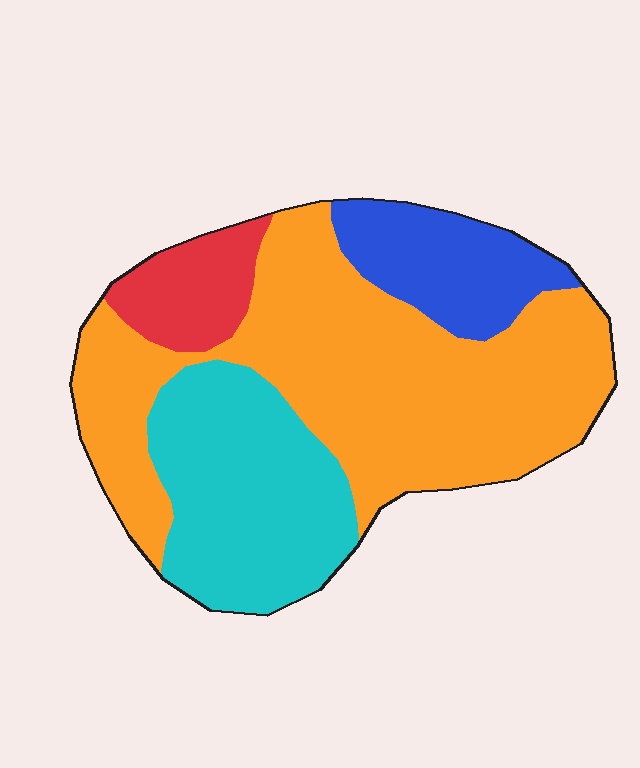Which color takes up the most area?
Orange, at roughly 55%.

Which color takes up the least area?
Red, at roughly 10%.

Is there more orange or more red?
Orange.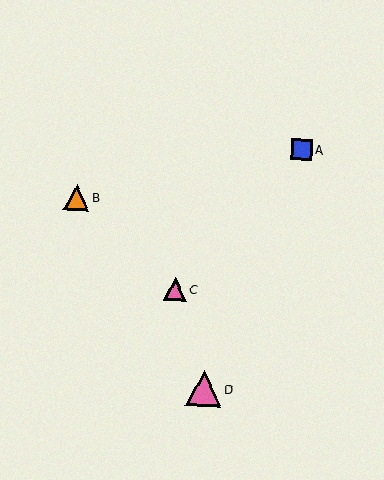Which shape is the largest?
The pink triangle (labeled D) is the largest.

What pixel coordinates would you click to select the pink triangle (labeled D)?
Click at (204, 388) to select the pink triangle D.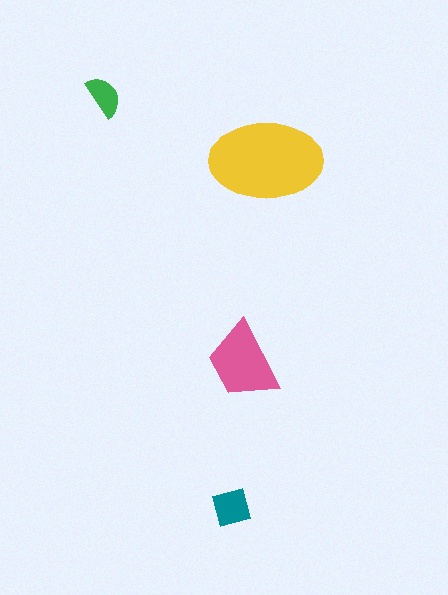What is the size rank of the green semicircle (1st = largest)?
4th.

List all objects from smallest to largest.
The green semicircle, the teal diamond, the pink trapezoid, the yellow ellipse.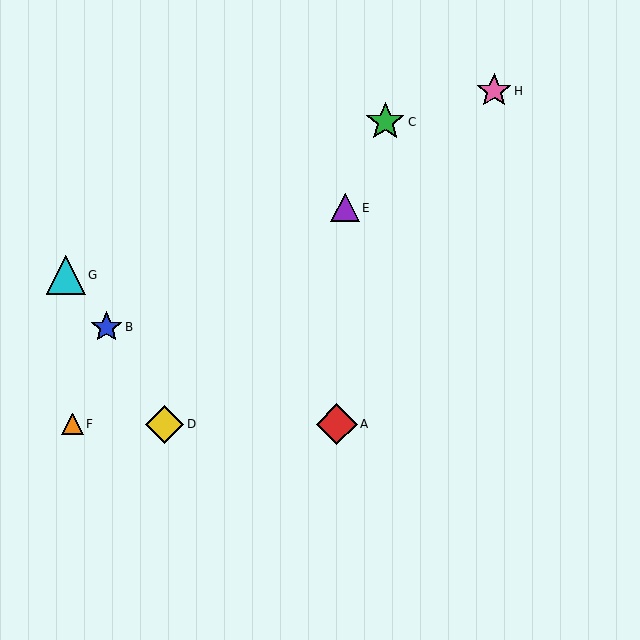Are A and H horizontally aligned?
No, A is at y≈424 and H is at y≈91.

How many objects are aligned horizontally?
3 objects (A, D, F) are aligned horizontally.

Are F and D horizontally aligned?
Yes, both are at y≈424.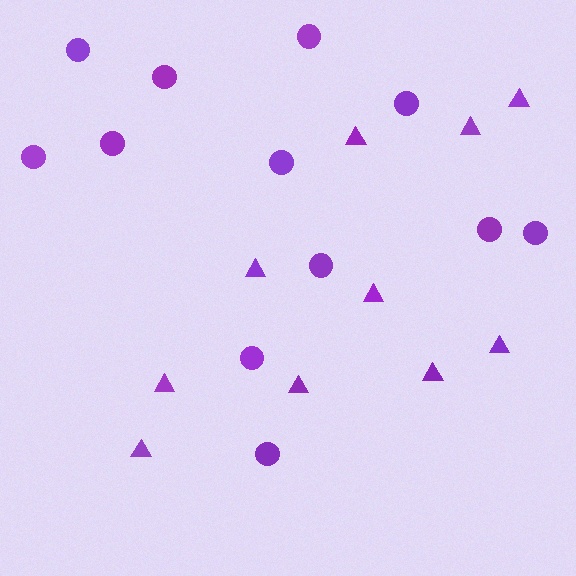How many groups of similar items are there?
There are 2 groups: one group of triangles (10) and one group of circles (12).